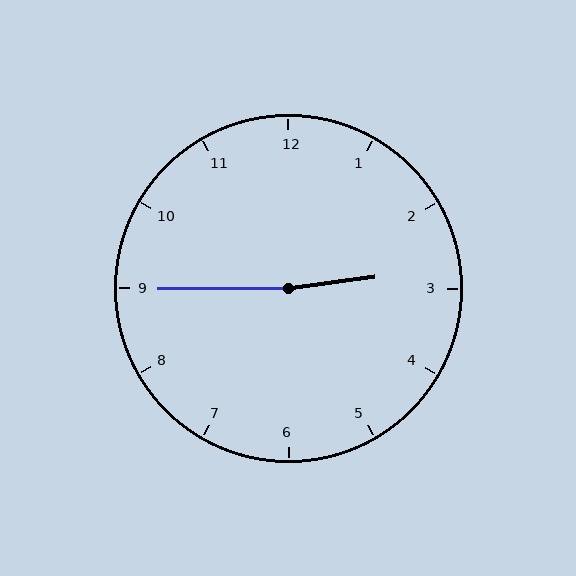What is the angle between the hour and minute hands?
Approximately 172 degrees.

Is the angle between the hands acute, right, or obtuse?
It is obtuse.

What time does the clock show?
2:45.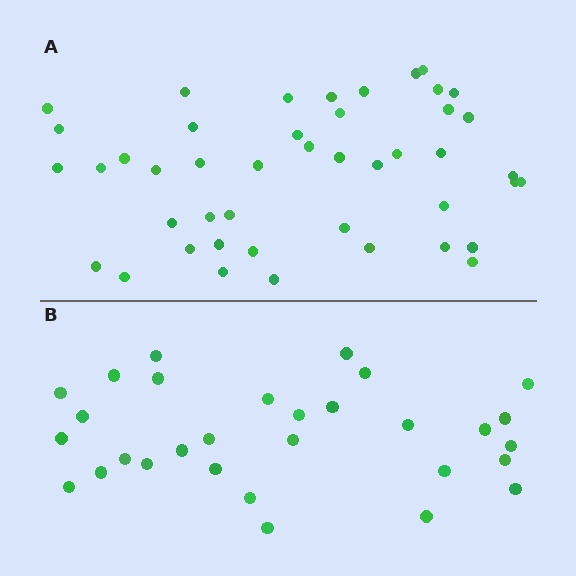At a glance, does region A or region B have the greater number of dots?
Region A (the top region) has more dots.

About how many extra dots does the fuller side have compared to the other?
Region A has approximately 15 more dots than region B.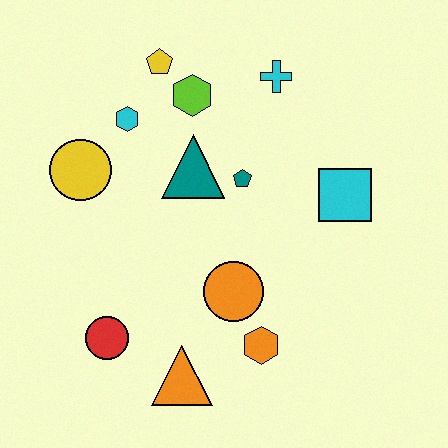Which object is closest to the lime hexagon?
The yellow pentagon is closest to the lime hexagon.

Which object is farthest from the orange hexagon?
The yellow pentagon is farthest from the orange hexagon.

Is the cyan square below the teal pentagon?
Yes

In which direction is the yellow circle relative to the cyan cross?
The yellow circle is to the left of the cyan cross.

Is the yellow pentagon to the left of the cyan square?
Yes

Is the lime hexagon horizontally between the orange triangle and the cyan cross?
Yes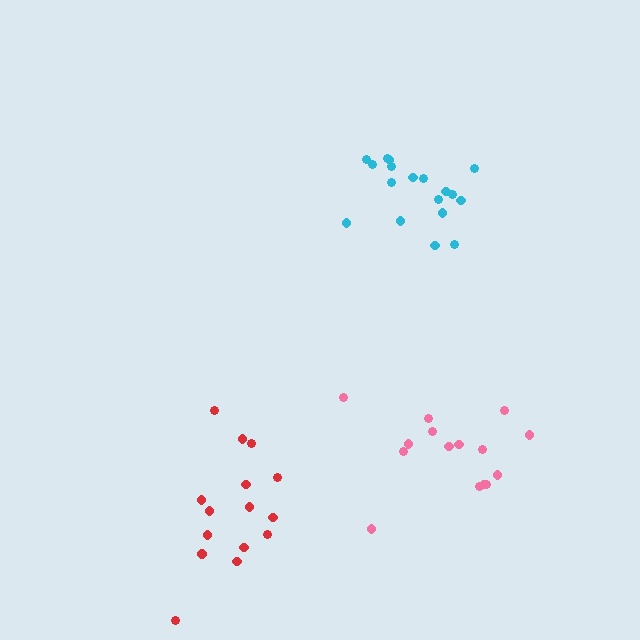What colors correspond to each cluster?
The clusters are colored: red, pink, cyan.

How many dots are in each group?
Group 1: 15 dots, Group 2: 15 dots, Group 3: 18 dots (48 total).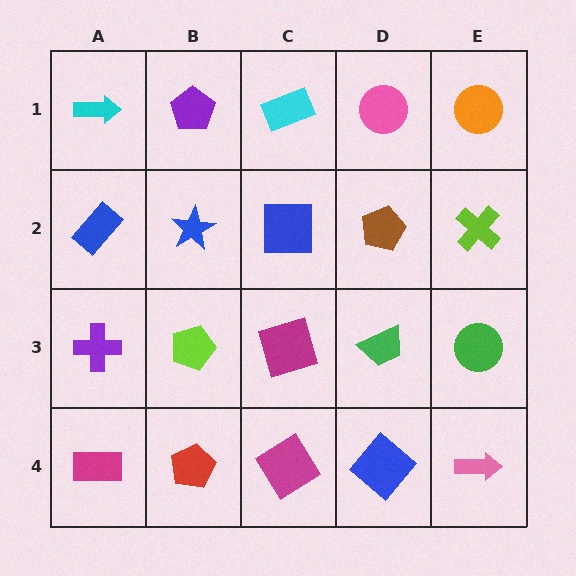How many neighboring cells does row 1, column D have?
3.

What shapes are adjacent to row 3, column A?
A blue rectangle (row 2, column A), a magenta rectangle (row 4, column A), a lime pentagon (row 3, column B).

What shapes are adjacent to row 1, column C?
A blue square (row 2, column C), a purple pentagon (row 1, column B), a pink circle (row 1, column D).